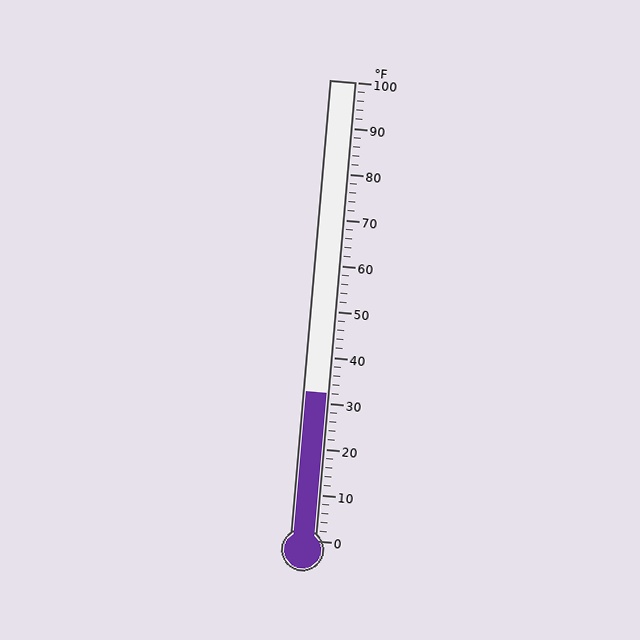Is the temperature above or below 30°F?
The temperature is above 30°F.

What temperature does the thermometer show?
The thermometer shows approximately 32°F.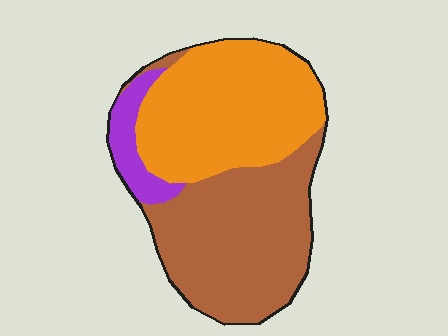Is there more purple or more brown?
Brown.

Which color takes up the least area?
Purple, at roughly 10%.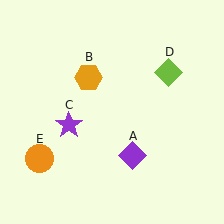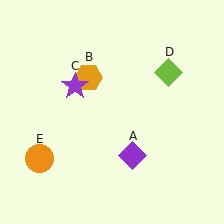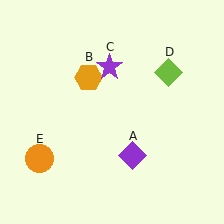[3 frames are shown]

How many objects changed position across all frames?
1 object changed position: purple star (object C).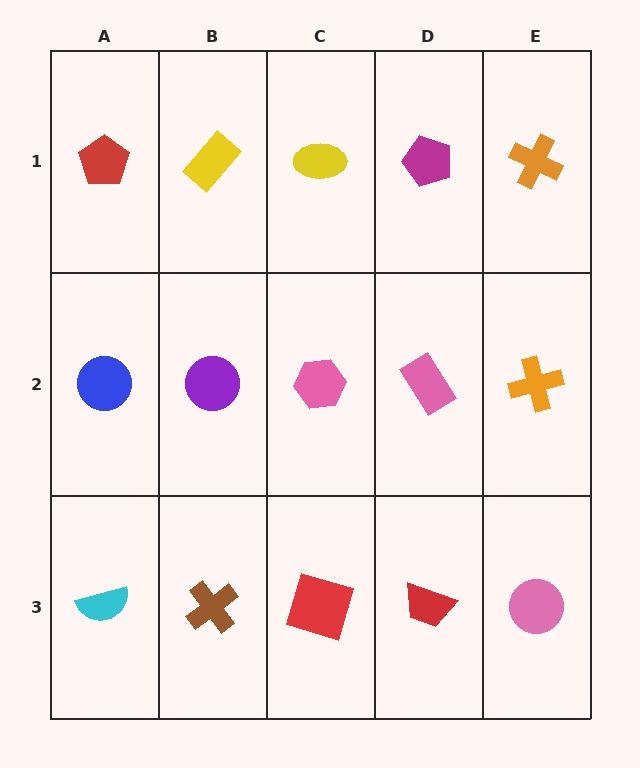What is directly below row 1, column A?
A blue circle.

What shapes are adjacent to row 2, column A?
A red pentagon (row 1, column A), a cyan semicircle (row 3, column A), a purple circle (row 2, column B).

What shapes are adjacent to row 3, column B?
A purple circle (row 2, column B), a cyan semicircle (row 3, column A), a red square (row 3, column C).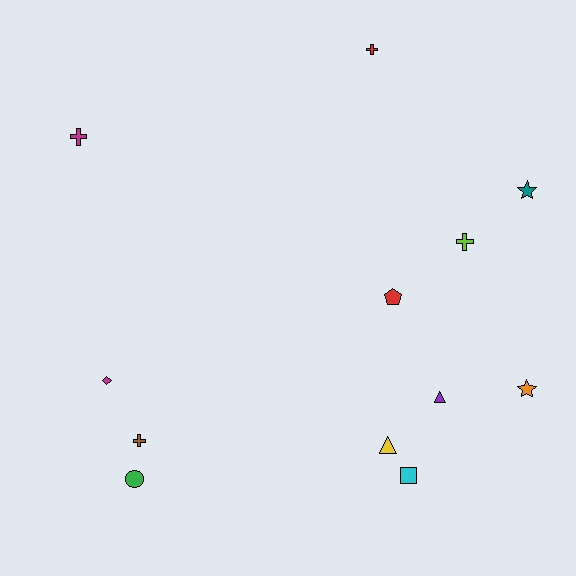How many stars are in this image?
There are 2 stars.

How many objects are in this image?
There are 12 objects.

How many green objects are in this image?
There is 1 green object.